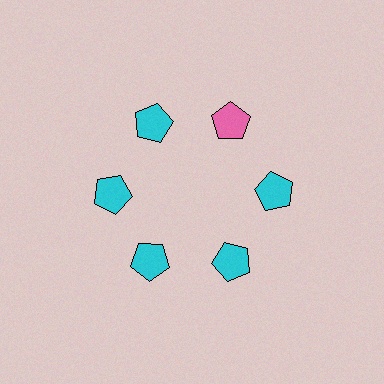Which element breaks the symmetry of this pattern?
The pink pentagon at roughly the 1 o'clock position breaks the symmetry. All other shapes are cyan pentagons.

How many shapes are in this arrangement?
There are 6 shapes arranged in a ring pattern.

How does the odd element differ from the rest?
It has a different color: pink instead of cyan.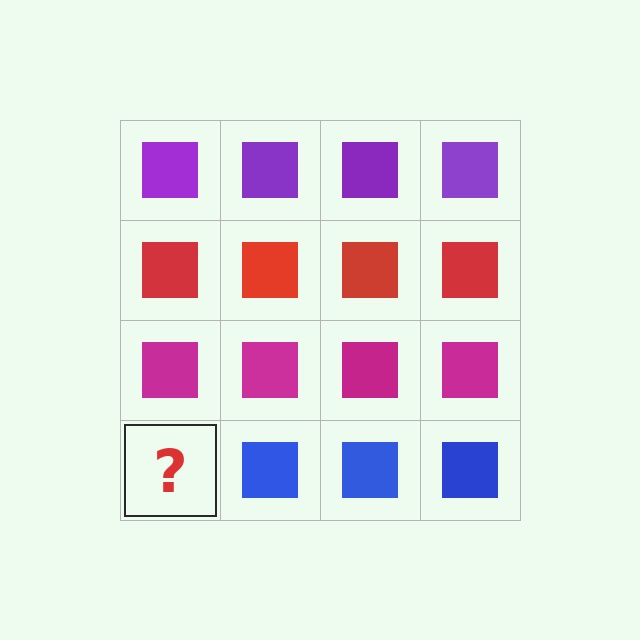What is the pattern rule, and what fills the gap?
The rule is that each row has a consistent color. The gap should be filled with a blue square.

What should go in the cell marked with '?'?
The missing cell should contain a blue square.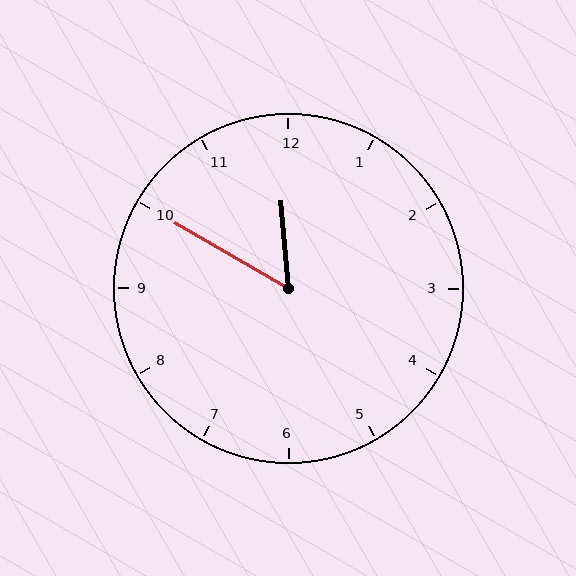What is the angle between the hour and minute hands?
Approximately 55 degrees.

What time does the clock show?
11:50.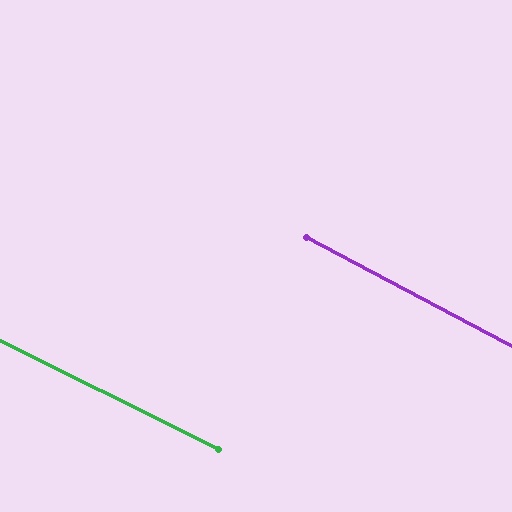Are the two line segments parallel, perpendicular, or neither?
Parallel — their directions differ by only 1.6°.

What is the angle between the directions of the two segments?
Approximately 2 degrees.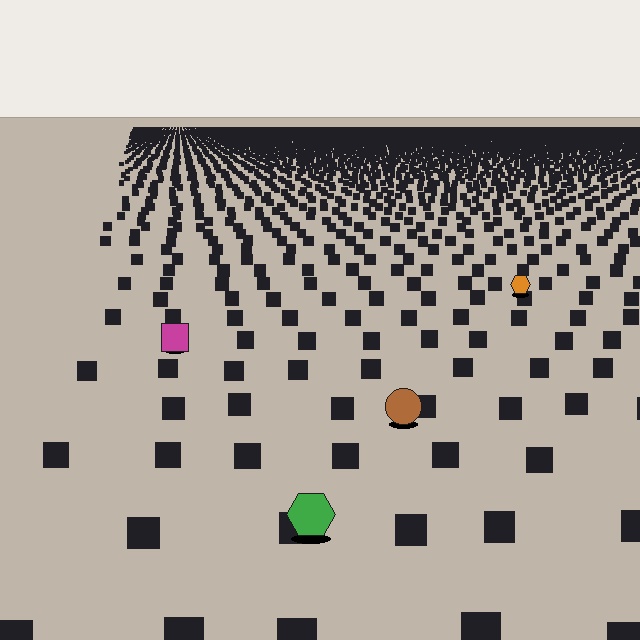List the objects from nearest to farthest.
From nearest to farthest: the green hexagon, the brown circle, the magenta square, the orange hexagon.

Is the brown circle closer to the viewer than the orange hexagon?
Yes. The brown circle is closer — you can tell from the texture gradient: the ground texture is coarser near it.